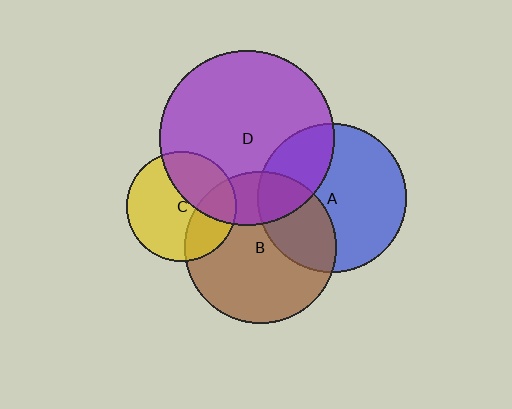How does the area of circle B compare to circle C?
Approximately 1.9 times.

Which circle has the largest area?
Circle D (purple).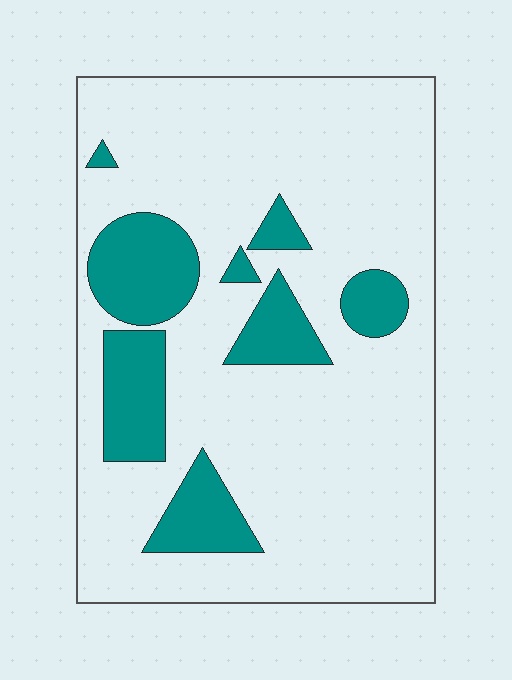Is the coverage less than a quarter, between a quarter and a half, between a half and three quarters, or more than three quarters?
Less than a quarter.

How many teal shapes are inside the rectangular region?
8.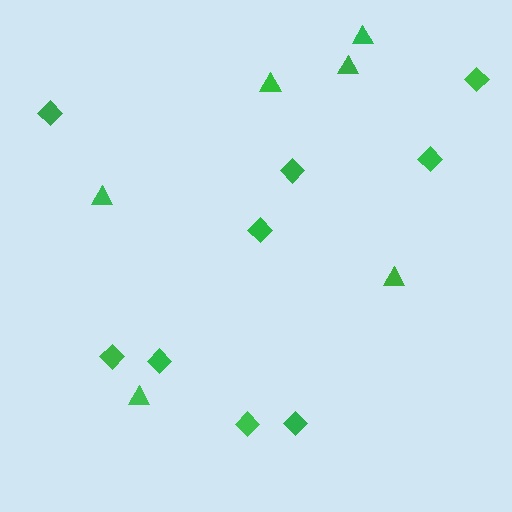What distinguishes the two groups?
There are 2 groups: one group of diamonds (9) and one group of triangles (6).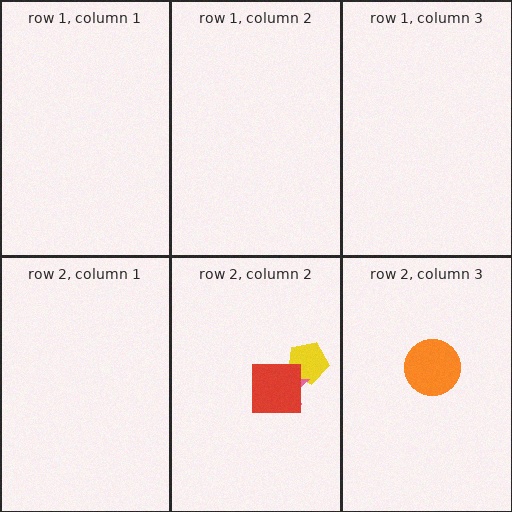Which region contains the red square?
The row 2, column 2 region.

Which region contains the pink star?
The row 2, column 2 region.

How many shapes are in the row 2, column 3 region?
1.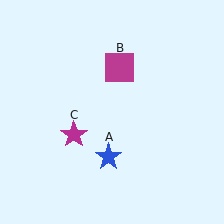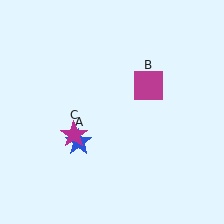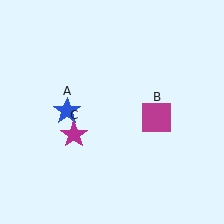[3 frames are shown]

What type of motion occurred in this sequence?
The blue star (object A), magenta square (object B) rotated clockwise around the center of the scene.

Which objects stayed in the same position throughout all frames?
Magenta star (object C) remained stationary.